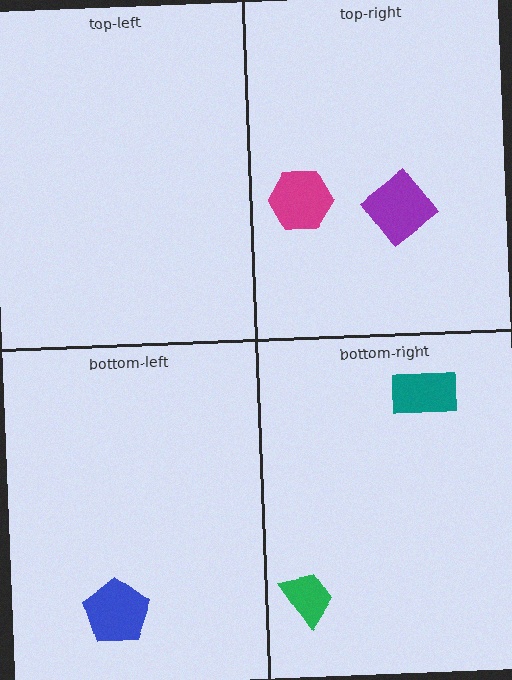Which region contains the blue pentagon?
The bottom-left region.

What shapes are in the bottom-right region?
The green trapezoid, the teal rectangle.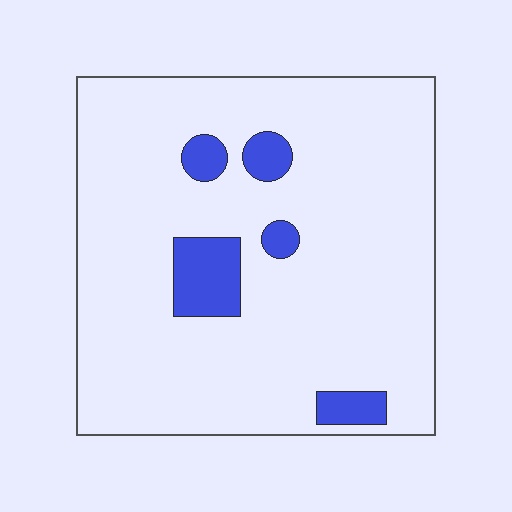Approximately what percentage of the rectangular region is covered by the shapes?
Approximately 10%.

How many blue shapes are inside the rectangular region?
5.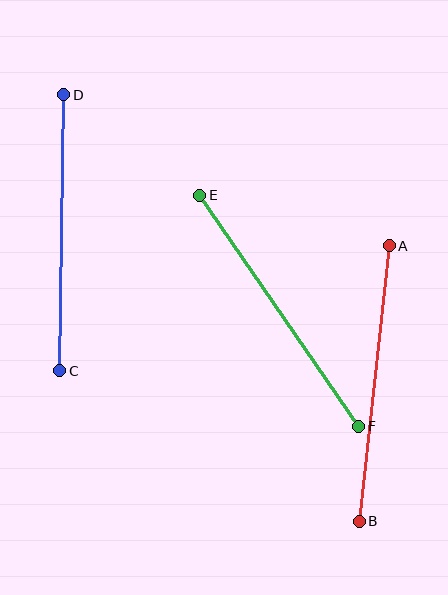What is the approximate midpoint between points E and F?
The midpoint is at approximately (279, 311) pixels.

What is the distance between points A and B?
The distance is approximately 277 pixels.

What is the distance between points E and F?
The distance is approximately 280 pixels.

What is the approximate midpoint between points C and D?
The midpoint is at approximately (62, 233) pixels.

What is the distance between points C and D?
The distance is approximately 276 pixels.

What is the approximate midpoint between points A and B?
The midpoint is at approximately (374, 383) pixels.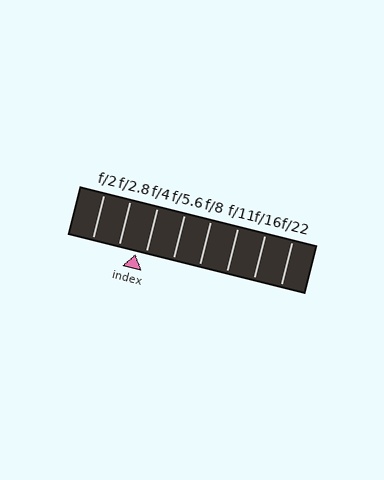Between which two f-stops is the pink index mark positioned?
The index mark is between f/2.8 and f/4.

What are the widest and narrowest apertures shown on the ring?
The widest aperture shown is f/2 and the narrowest is f/22.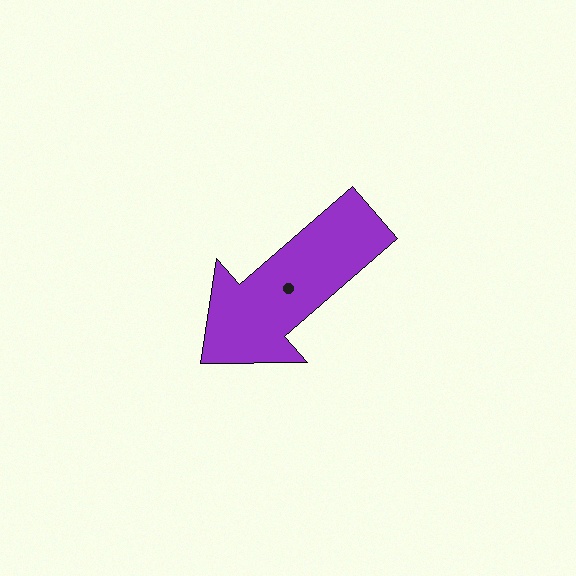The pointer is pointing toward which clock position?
Roughly 8 o'clock.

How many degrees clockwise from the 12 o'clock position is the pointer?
Approximately 229 degrees.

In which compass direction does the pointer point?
Southwest.